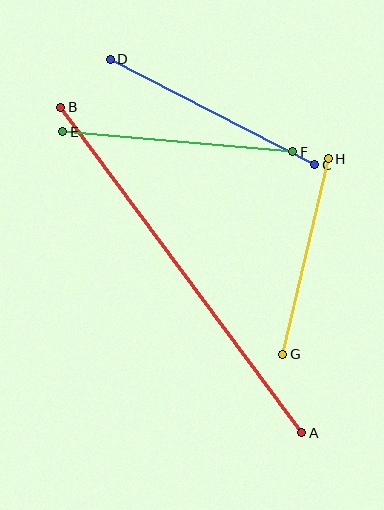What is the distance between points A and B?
The distance is approximately 405 pixels.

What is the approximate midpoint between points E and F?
The midpoint is at approximately (178, 142) pixels.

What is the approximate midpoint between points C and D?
The midpoint is at approximately (213, 112) pixels.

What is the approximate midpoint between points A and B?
The midpoint is at approximately (181, 270) pixels.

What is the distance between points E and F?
The distance is approximately 231 pixels.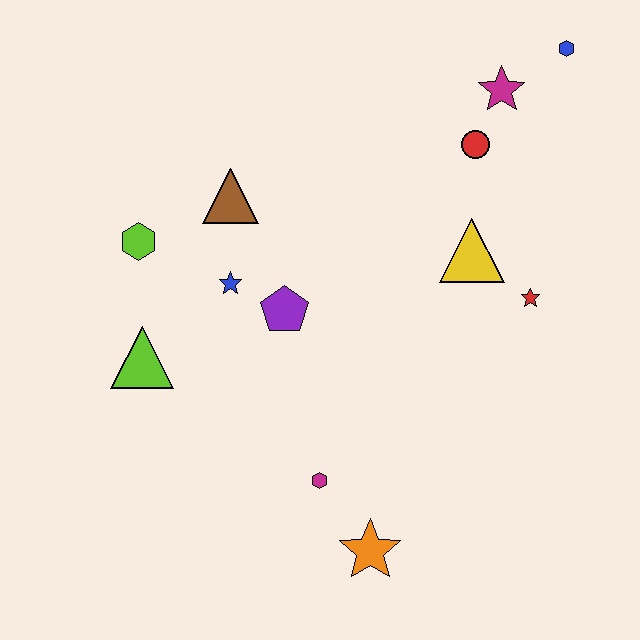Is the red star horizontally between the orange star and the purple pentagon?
No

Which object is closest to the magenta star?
The red circle is closest to the magenta star.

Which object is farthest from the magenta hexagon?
The blue hexagon is farthest from the magenta hexagon.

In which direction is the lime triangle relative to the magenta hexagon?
The lime triangle is to the left of the magenta hexagon.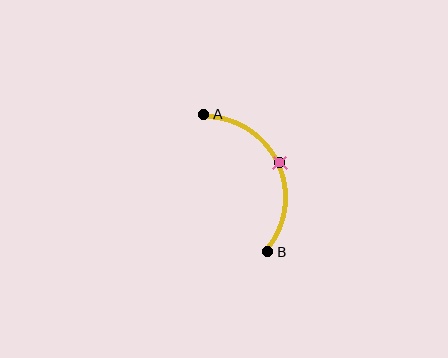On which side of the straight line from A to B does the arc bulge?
The arc bulges to the right of the straight line connecting A and B.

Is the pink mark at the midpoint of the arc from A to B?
Yes. The pink mark lies on the arc at equal arc-length from both A and B — it is the arc midpoint.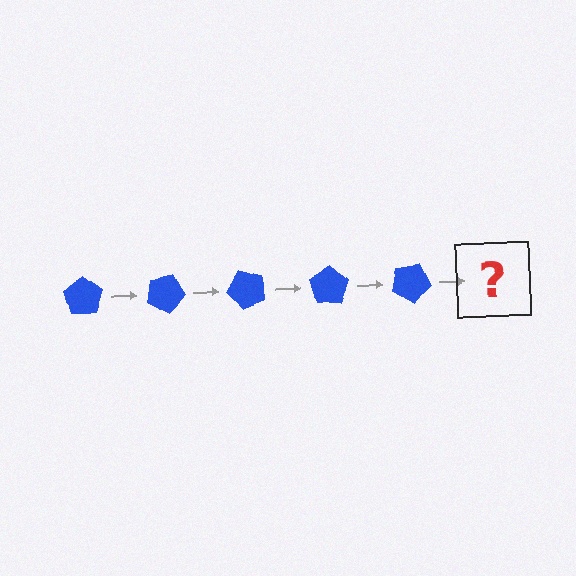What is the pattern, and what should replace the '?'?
The pattern is that the pentagon rotates 25 degrees each step. The '?' should be a blue pentagon rotated 125 degrees.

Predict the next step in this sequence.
The next step is a blue pentagon rotated 125 degrees.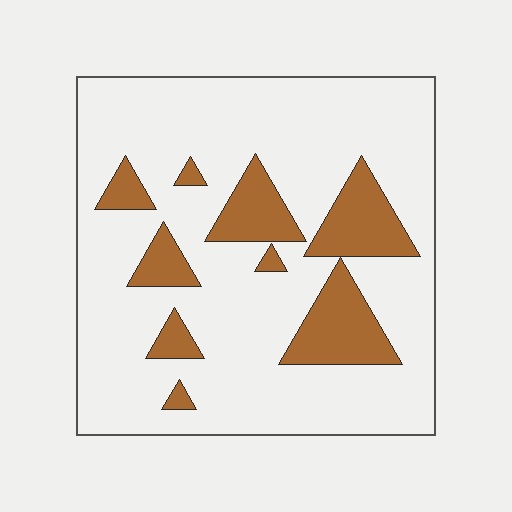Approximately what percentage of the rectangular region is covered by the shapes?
Approximately 20%.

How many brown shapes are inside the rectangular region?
9.